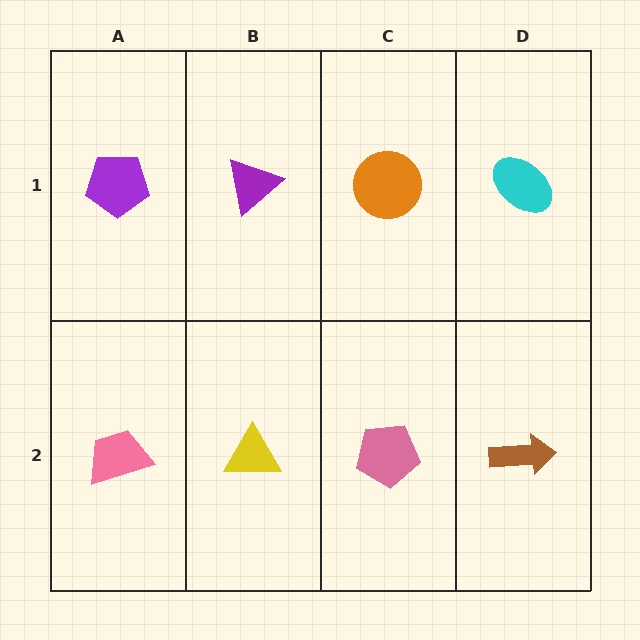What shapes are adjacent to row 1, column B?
A yellow triangle (row 2, column B), a purple pentagon (row 1, column A), an orange circle (row 1, column C).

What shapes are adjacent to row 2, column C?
An orange circle (row 1, column C), a yellow triangle (row 2, column B), a brown arrow (row 2, column D).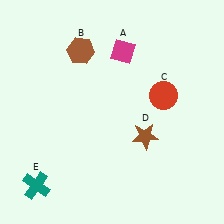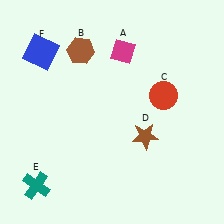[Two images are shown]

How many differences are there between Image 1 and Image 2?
There is 1 difference between the two images.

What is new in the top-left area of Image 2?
A blue square (F) was added in the top-left area of Image 2.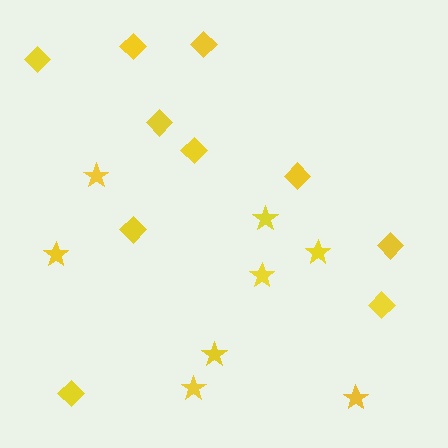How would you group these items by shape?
There are 2 groups: one group of stars (8) and one group of diamonds (10).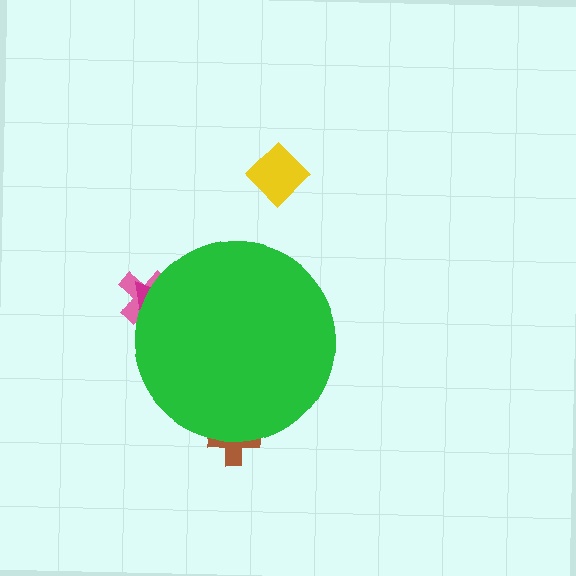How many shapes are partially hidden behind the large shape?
3 shapes are partially hidden.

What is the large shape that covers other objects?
A green circle.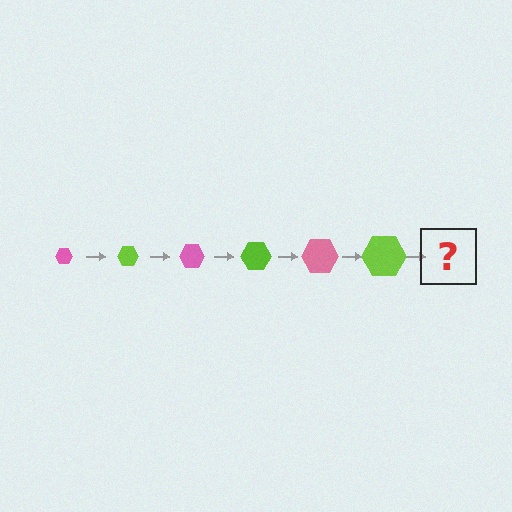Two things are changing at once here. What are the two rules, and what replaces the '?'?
The two rules are that the hexagon grows larger each step and the color cycles through pink and lime. The '?' should be a pink hexagon, larger than the previous one.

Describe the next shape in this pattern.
It should be a pink hexagon, larger than the previous one.